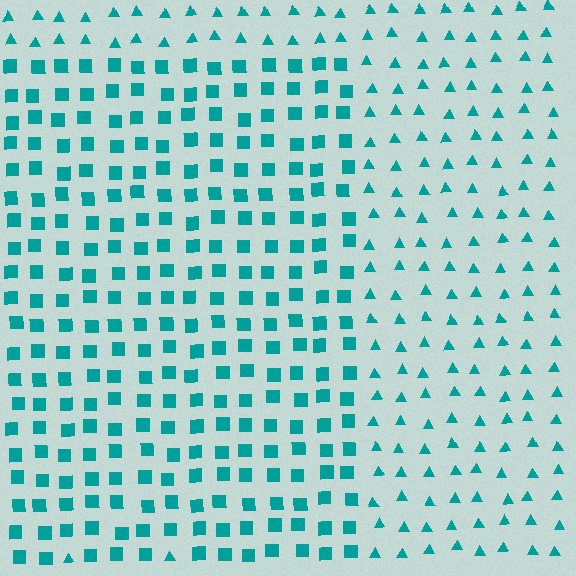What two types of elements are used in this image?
The image uses squares inside the rectangle region and triangles outside it.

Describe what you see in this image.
The image is filled with small teal elements arranged in a uniform grid. A rectangle-shaped region contains squares, while the surrounding area contains triangles. The boundary is defined purely by the change in element shape.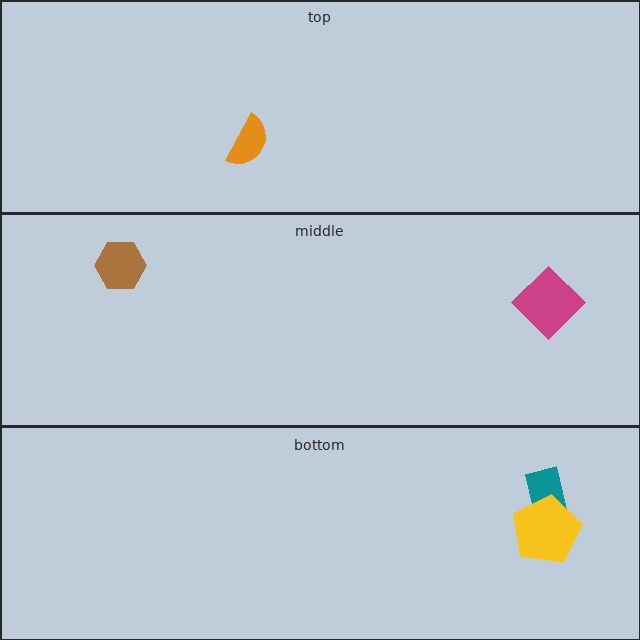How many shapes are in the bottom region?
2.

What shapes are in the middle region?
The magenta diamond, the brown hexagon.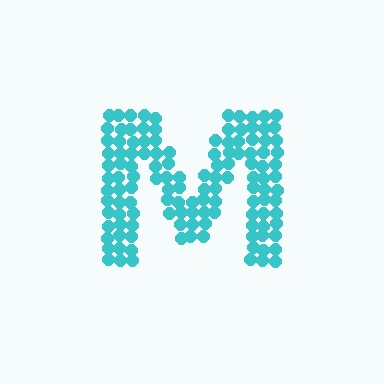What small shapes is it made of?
It is made of small circles.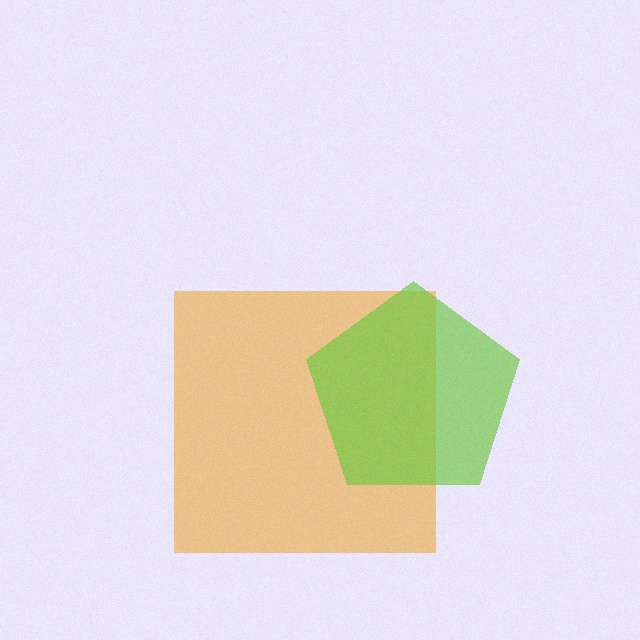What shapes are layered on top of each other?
The layered shapes are: an orange square, a lime pentagon.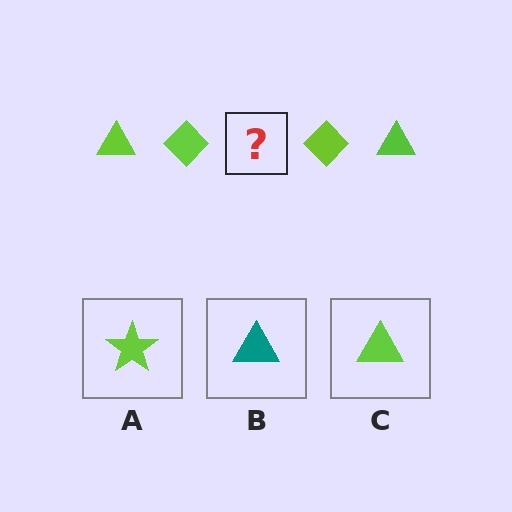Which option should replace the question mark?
Option C.